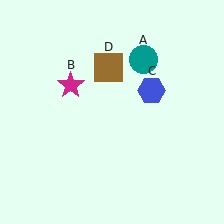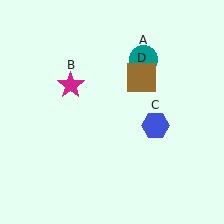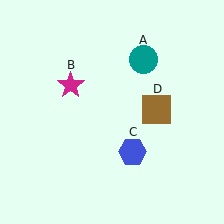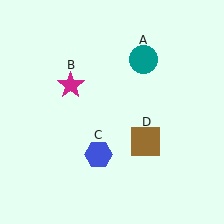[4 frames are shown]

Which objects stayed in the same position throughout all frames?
Teal circle (object A) and magenta star (object B) remained stationary.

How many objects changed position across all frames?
2 objects changed position: blue hexagon (object C), brown square (object D).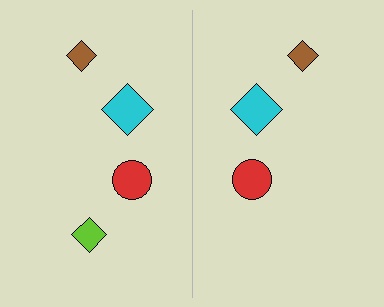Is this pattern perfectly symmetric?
No, the pattern is not perfectly symmetric. A lime diamond is missing from the right side.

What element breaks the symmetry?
A lime diamond is missing from the right side.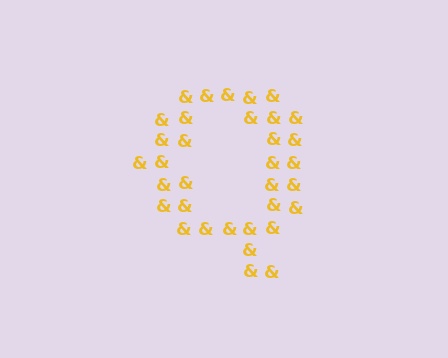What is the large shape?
The large shape is the letter Q.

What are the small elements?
The small elements are ampersands.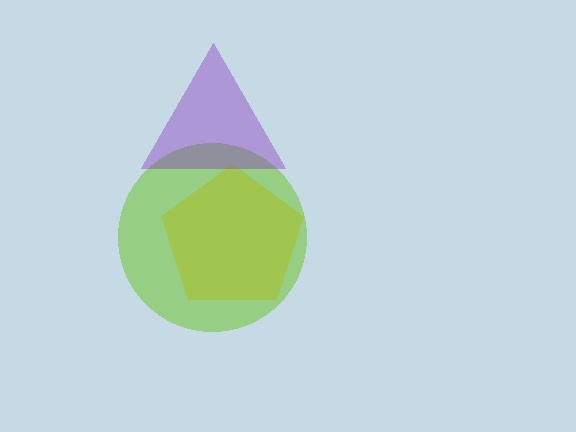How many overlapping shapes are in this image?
There are 3 overlapping shapes in the image.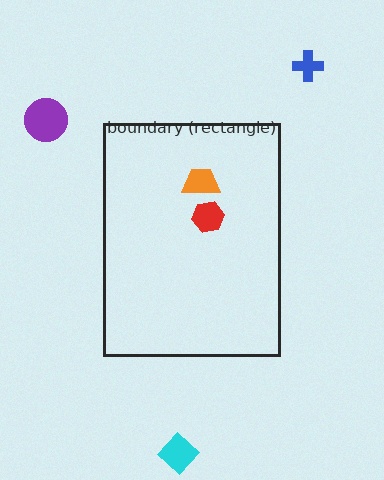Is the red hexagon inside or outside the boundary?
Inside.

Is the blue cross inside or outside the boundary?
Outside.